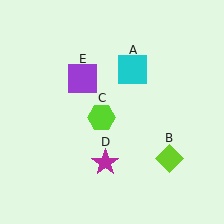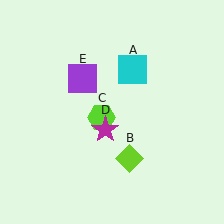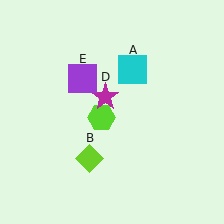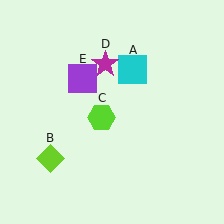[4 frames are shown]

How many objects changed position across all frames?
2 objects changed position: lime diamond (object B), magenta star (object D).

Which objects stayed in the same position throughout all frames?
Cyan square (object A) and lime hexagon (object C) and purple square (object E) remained stationary.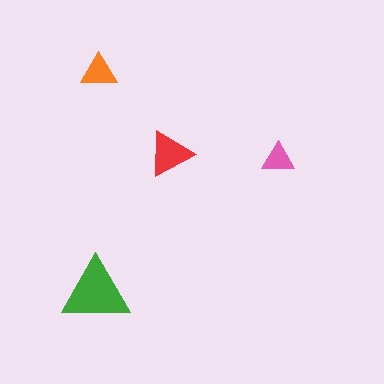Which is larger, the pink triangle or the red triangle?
The red one.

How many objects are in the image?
There are 4 objects in the image.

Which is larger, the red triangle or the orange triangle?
The red one.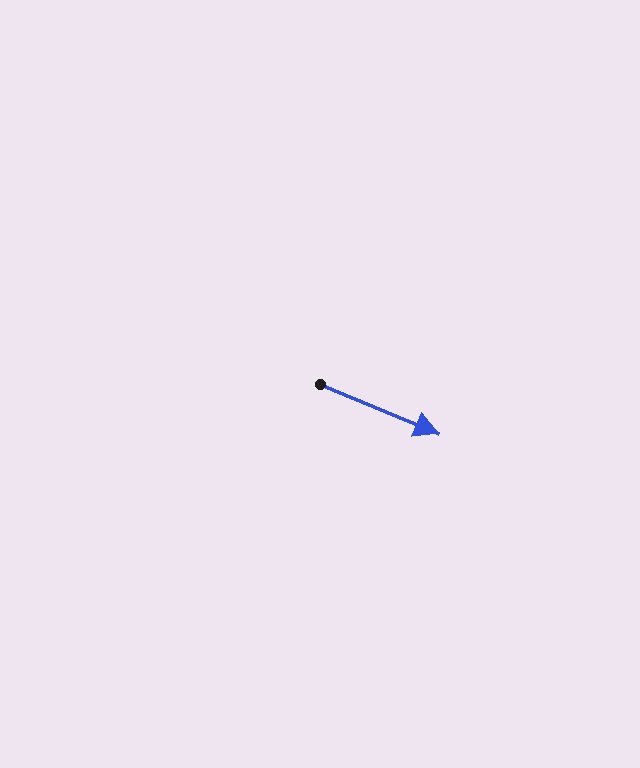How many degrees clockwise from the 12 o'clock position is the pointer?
Approximately 113 degrees.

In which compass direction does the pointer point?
Southeast.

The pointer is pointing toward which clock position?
Roughly 4 o'clock.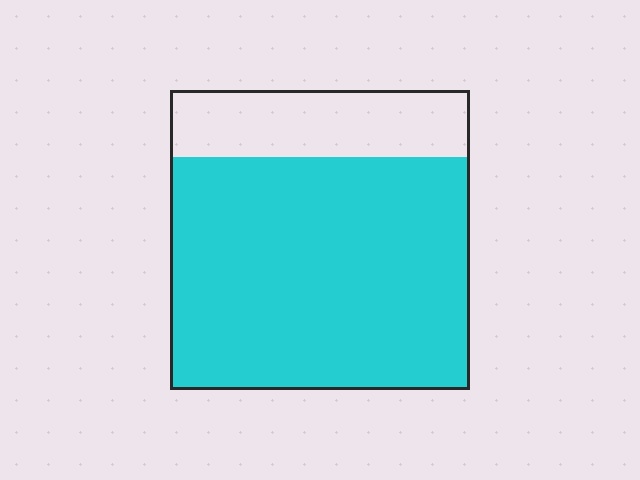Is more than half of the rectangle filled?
Yes.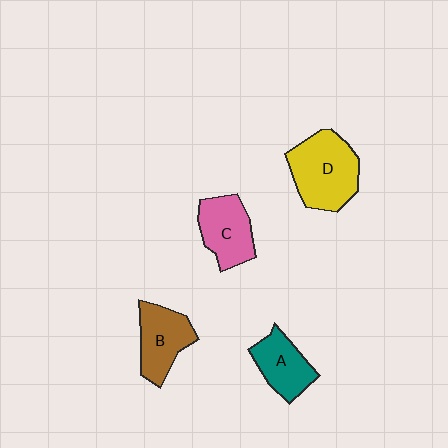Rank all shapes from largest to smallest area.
From largest to smallest: D (yellow), B (brown), C (pink), A (teal).